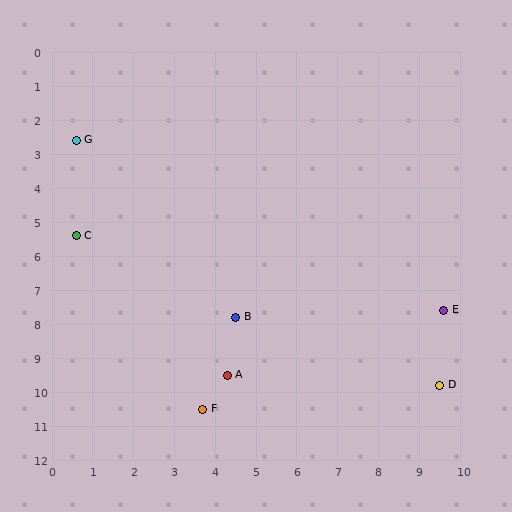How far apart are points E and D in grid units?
Points E and D are about 2.2 grid units apart.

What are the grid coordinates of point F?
Point F is at approximately (3.7, 10.5).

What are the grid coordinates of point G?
Point G is at approximately (0.6, 2.6).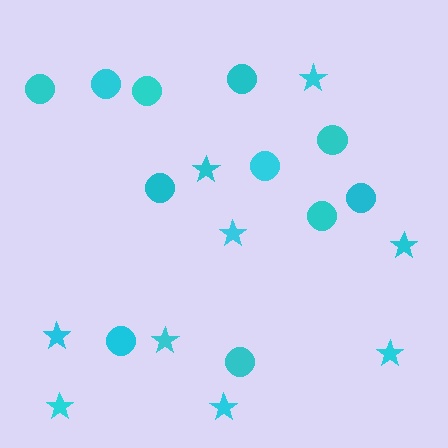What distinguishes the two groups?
There are 2 groups: one group of circles (11) and one group of stars (9).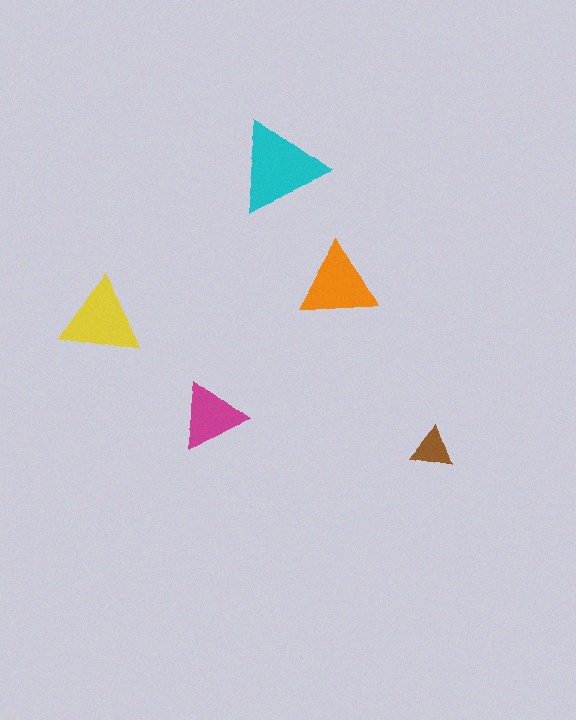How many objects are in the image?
There are 5 objects in the image.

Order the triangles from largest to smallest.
the cyan one, the yellow one, the orange one, the magenta one, the brown one.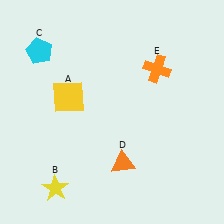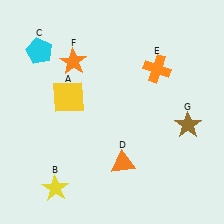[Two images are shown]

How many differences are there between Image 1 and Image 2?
There are 2 differences between the two images.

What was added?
An orange star (F), a brown star (G) were added in Image 2.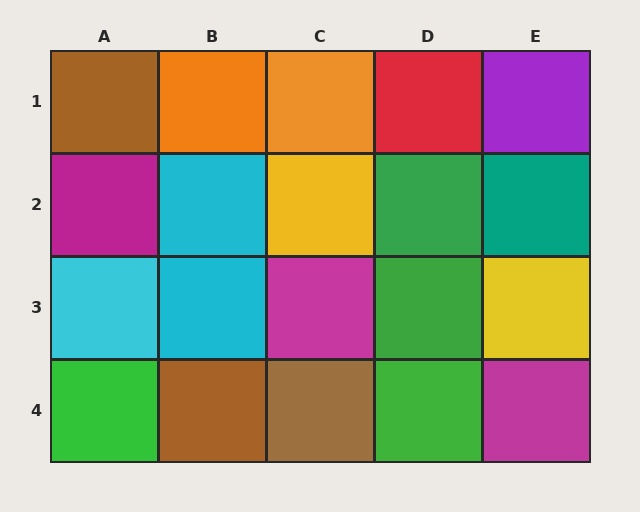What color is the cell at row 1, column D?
Red.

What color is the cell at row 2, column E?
Teal.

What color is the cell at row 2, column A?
Magenta.